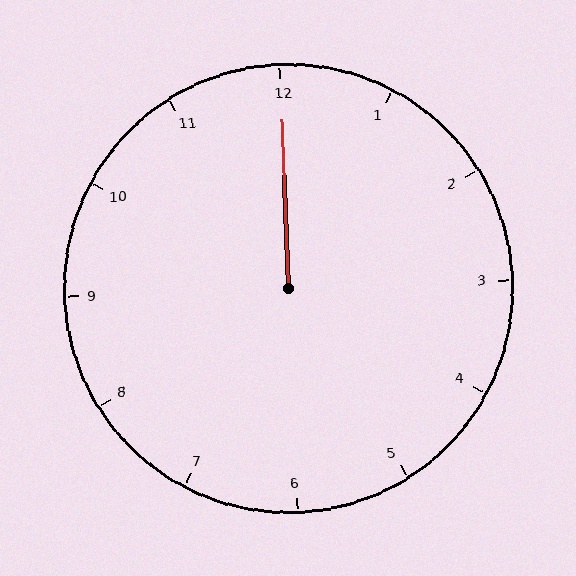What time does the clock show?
12:00.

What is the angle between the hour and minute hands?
Approximately 0 degrees.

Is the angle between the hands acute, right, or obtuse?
It is acute.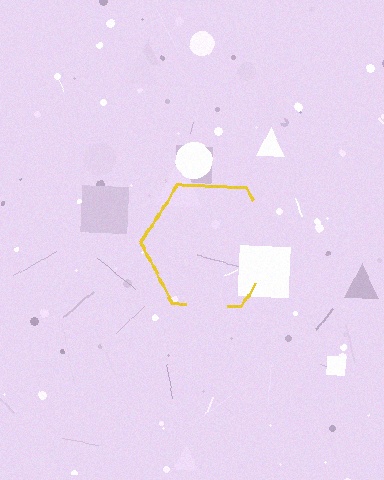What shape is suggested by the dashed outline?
The dashed outline suggests a hexagon.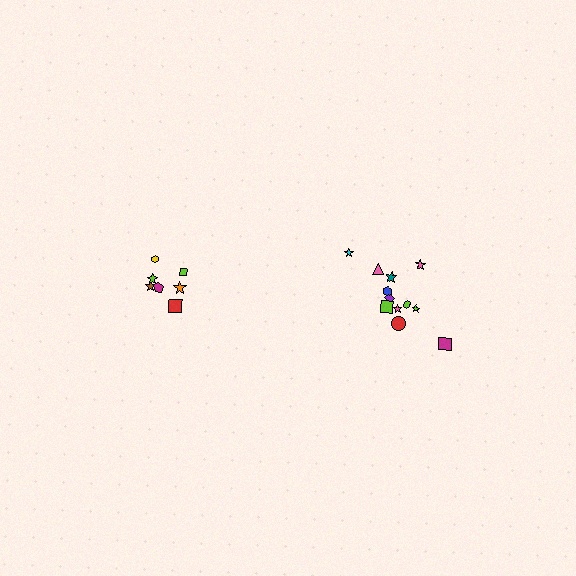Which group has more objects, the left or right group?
The right group.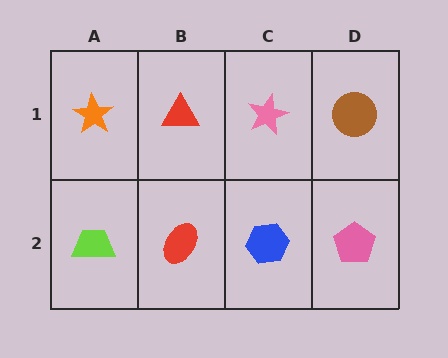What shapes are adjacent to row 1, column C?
A blue hexagon (row 2, column C), a red triangle (row 1, column B), a brown circle (row 1, column D).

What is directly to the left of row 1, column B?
An orange star.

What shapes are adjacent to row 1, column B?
A red ellipse (row 2, column B), an orange star (row 1, column A), a pink star (row 1, column C).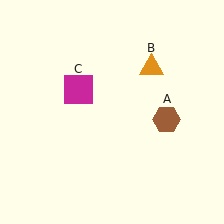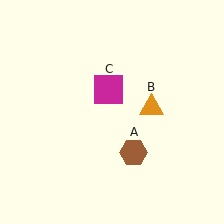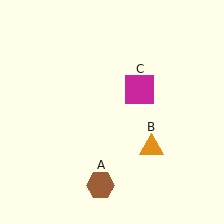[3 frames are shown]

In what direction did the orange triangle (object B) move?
The orange triangle (object B) moved down.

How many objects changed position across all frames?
3 objects changed position: brown hexagon (object A), orange triangle (object B), magenta square (object C).